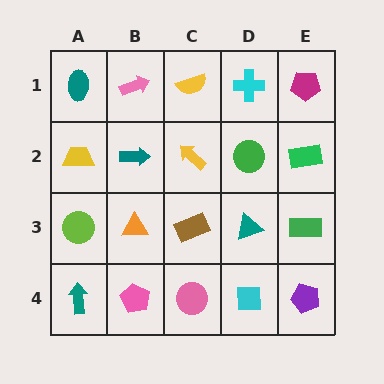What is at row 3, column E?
A green rectangle.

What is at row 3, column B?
An orange triangle.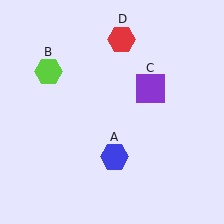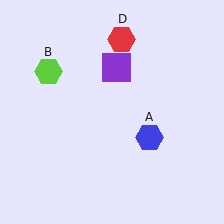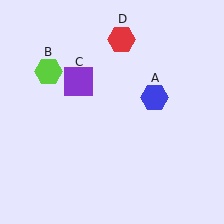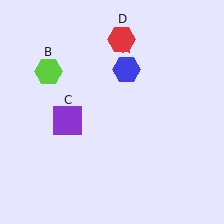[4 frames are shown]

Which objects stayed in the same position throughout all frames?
Lime hexagon (object B) and red hexagon (object D) remained stationary.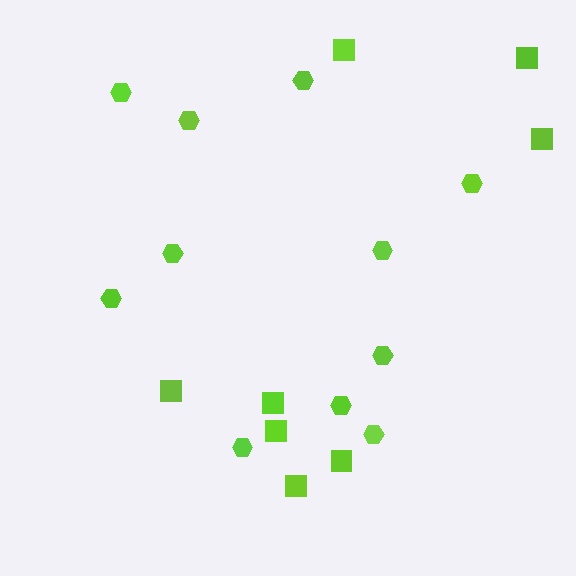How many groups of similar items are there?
There are 2 groups: one group of hexagons (11) and one group of squares (8).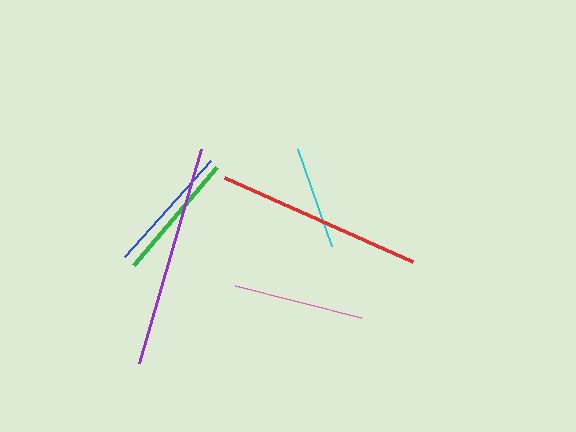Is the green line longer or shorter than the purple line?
The purple line is longer than the green line.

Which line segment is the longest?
The purple line is the longest at approximately 223 pixels.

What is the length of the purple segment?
The purple segment is approximately 223 pixels long.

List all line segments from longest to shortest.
From longest to shortest: purple, red, pink, blue, green, cyan.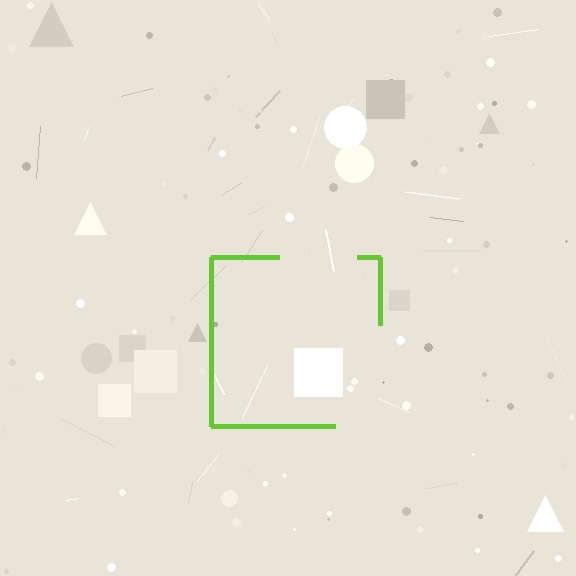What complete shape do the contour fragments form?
The contour fragments form a square.